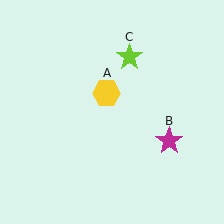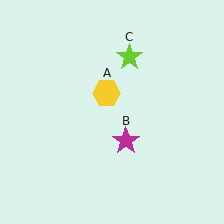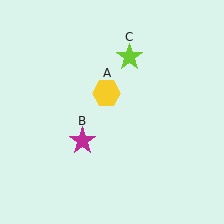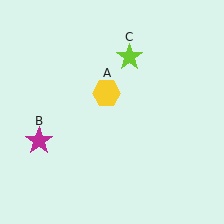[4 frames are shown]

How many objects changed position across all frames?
1 object changed position: magenta star (object B).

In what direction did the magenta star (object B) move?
The magenta star (object B) moved left.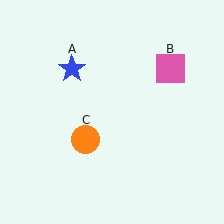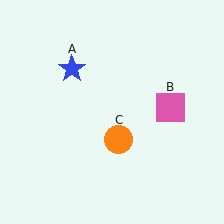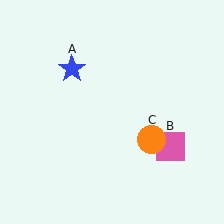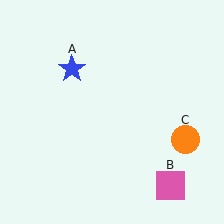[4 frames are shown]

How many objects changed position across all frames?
2 objects changed position: pink square (object B), orange circle (object C).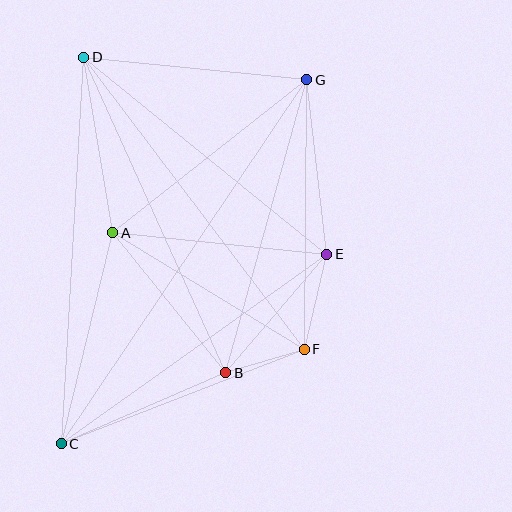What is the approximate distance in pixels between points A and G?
The distance between A and G is approximately 247 pixels.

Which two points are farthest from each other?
Points C and G are farthest from each other.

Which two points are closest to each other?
Points B and F are closest to each other.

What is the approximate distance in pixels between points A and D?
The distance between A and D is approximately 178 pixels.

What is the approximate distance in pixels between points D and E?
The distance between D and E is approximately 313 pixels.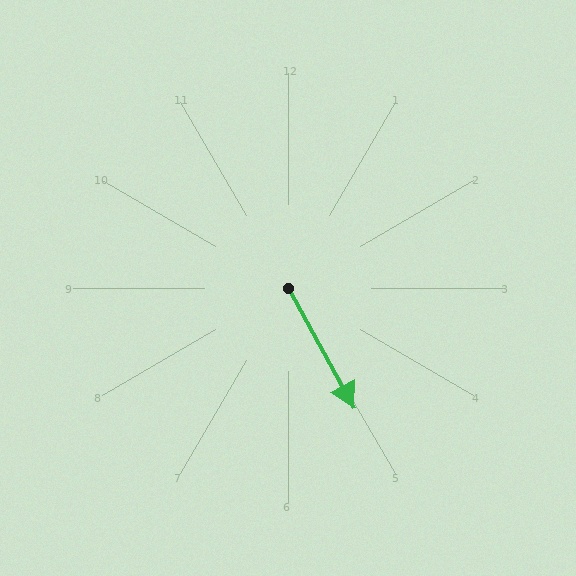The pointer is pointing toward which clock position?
Roughly 5 o'clock.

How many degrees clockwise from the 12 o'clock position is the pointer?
Approximately 151 degrees.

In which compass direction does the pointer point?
Southeast.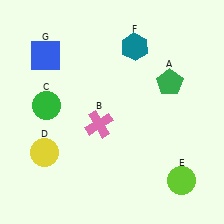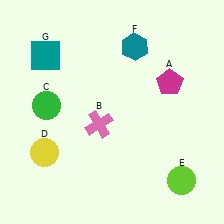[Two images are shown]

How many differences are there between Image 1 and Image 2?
There are 2 differences between the two images.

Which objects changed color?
A changed from green to magenta. G changed from blue to teal.